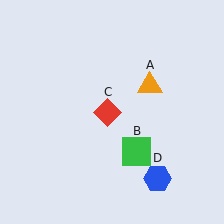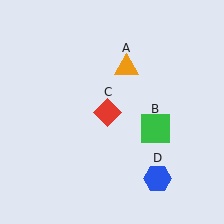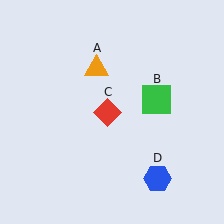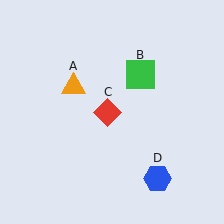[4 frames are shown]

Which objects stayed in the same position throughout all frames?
Red diamond (object C) and blue hexagon (object D) remained stationary.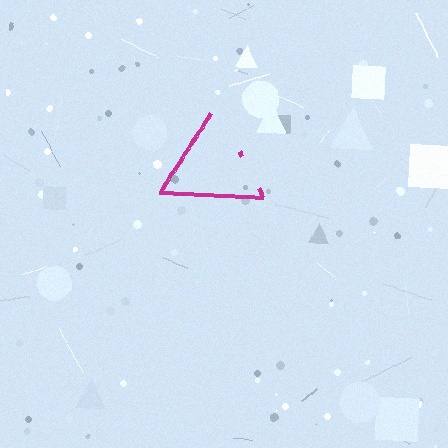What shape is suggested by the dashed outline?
The dashed outline suggests a triangle.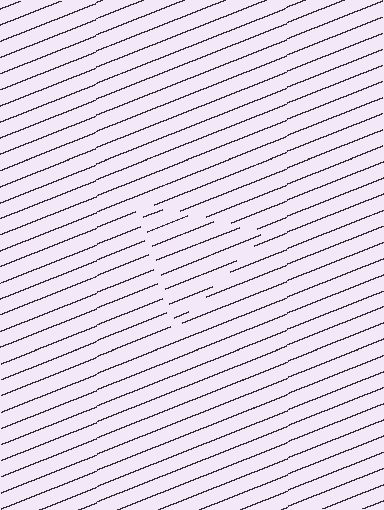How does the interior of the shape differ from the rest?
The interior of the shape contains the same grating, shifted by half a period — the contour is defined by the phase discontinuity where line-ends from the inner and outer gratings abut.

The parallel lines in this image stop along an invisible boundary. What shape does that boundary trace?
An illusory triangle. The interior of the shape contains the same grating, shifted by half a period — the contour is defined by the phase discontinuity where line-ends from the inner and outer gratings abut.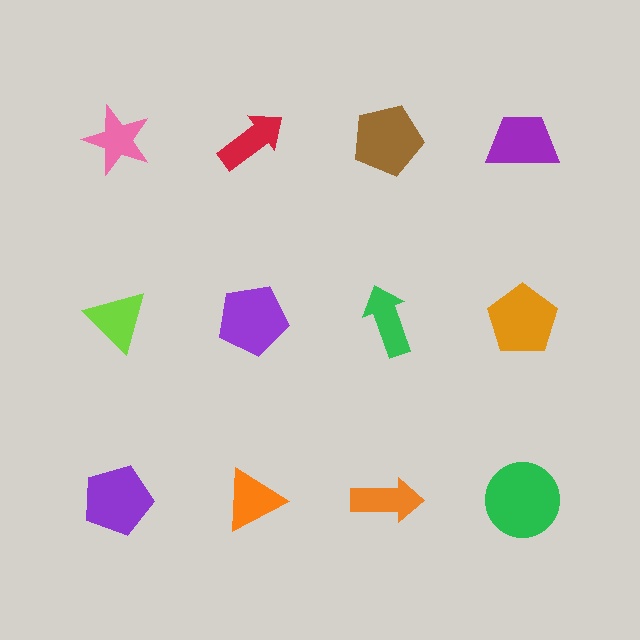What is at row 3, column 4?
A green circle.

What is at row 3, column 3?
An orange arrow.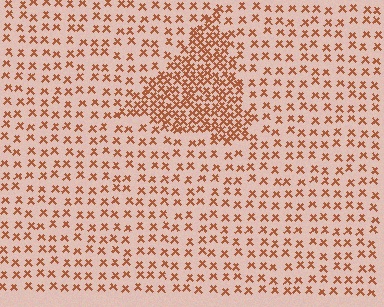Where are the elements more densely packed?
The elements are more densely packed inside the triangle boundary.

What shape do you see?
I see a triangle.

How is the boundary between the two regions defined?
The boundary is defined by a change in element density (approximately 2.5x ratio). All elements are the same color, size, and shape.